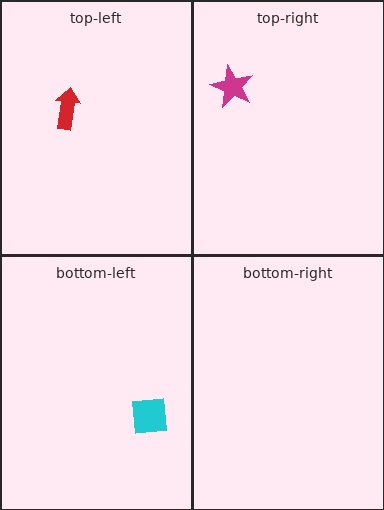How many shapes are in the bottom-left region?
1.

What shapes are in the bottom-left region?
The cyan square.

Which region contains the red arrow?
The top-left region.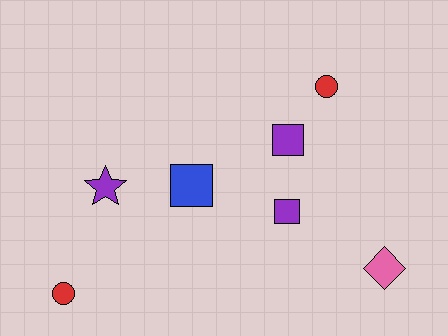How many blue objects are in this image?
There is 1 blue object.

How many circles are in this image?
There are 2 circles.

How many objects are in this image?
There are 7 objects.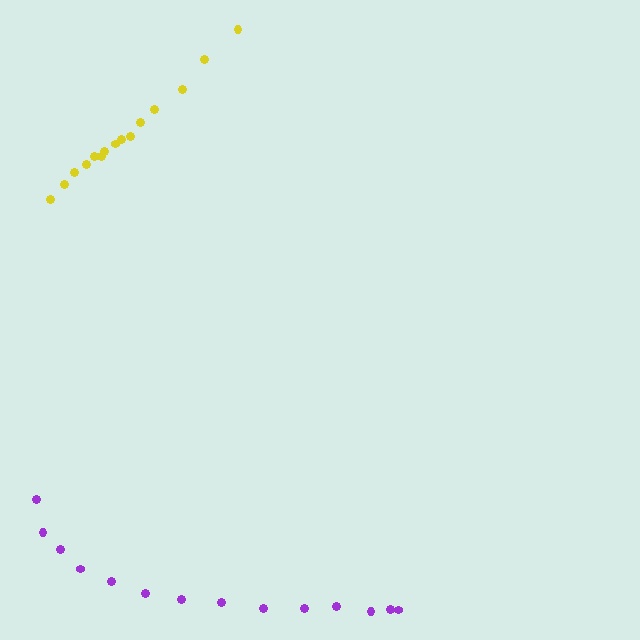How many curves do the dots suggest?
There are 2 distinct paths.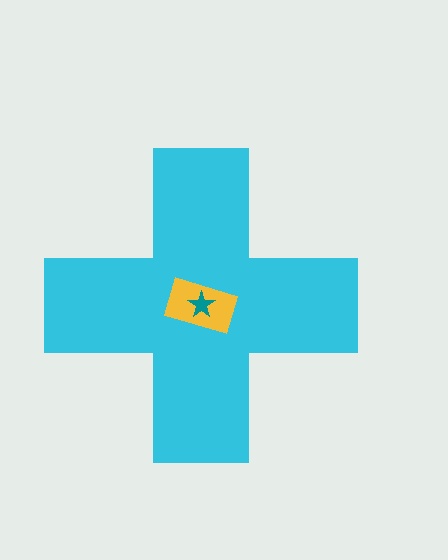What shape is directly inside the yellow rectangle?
The teal star.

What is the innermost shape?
The teal star.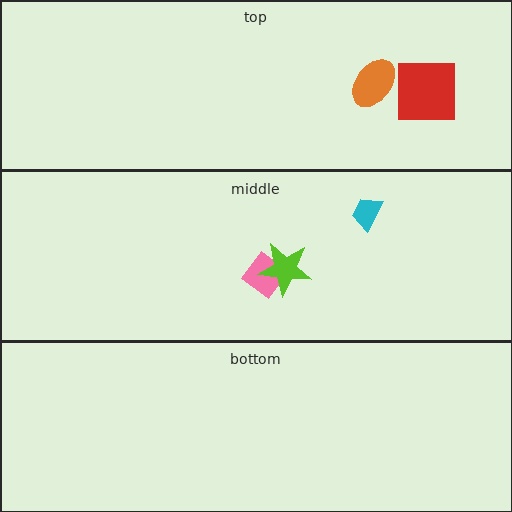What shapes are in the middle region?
The pink diamond, the cyan trapezoid, the lime star.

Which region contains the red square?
The top region.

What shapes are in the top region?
The orange ellipse, the red square.